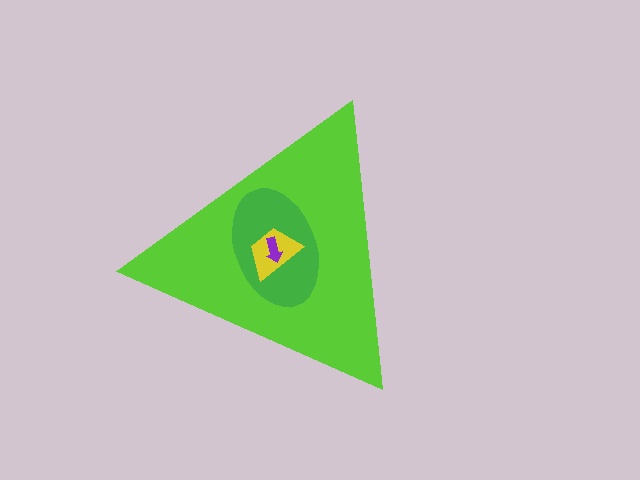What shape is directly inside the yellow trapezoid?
The purple arrow.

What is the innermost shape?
The purple arrow.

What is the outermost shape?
The lime triangle.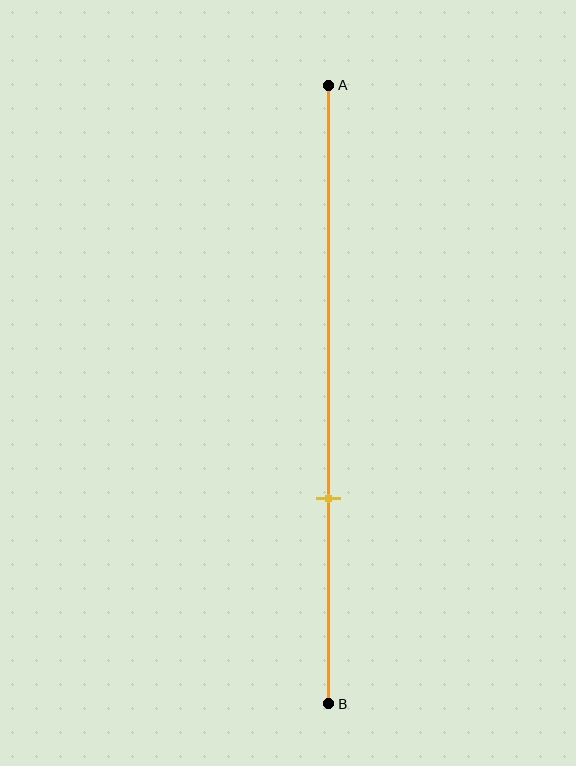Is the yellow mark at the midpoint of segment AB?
No, the mark is at about 65% from A, not at the 50% midpoint.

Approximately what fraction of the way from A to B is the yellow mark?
The yellow mark is approximately 65% of the way from A to B.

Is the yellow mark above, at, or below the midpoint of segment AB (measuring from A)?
The yellow mark is below the midpoint of segment AB.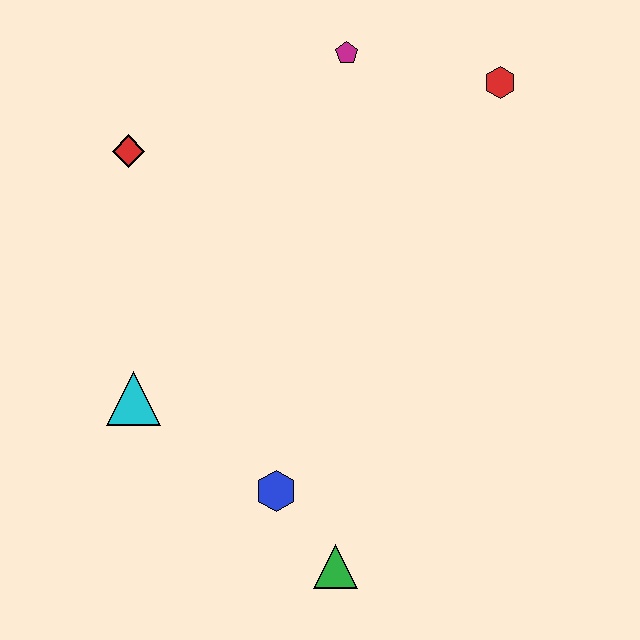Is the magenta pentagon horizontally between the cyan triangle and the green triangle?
No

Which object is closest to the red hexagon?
The magenta pentagon is closest to the red hexagon.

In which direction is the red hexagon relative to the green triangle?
The red hexagon is above the green triangle.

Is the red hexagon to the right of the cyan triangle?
Yes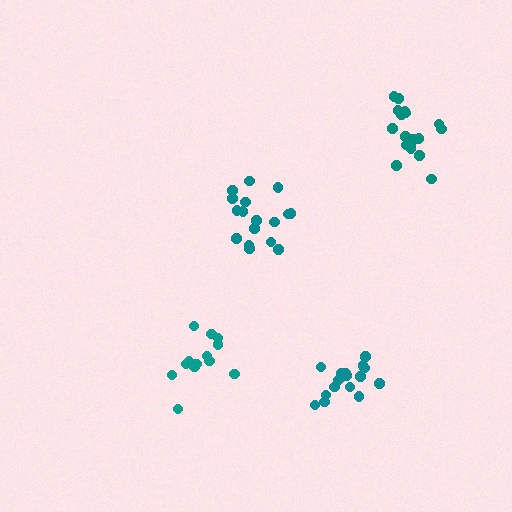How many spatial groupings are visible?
There are 4 spatial groupings.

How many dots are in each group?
Group 1: 17 dots, Group 2: 18 dots, Group 3: 13 dots, Group 4: 18 dots (66 total).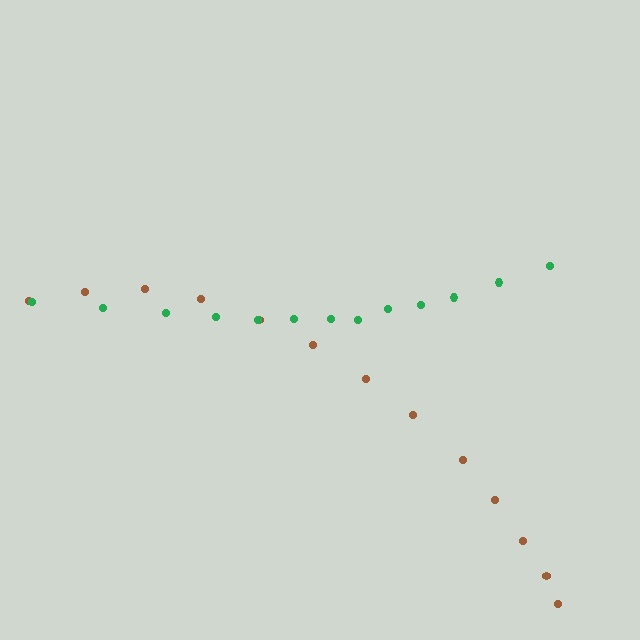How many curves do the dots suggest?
There are 2 distinct paths.